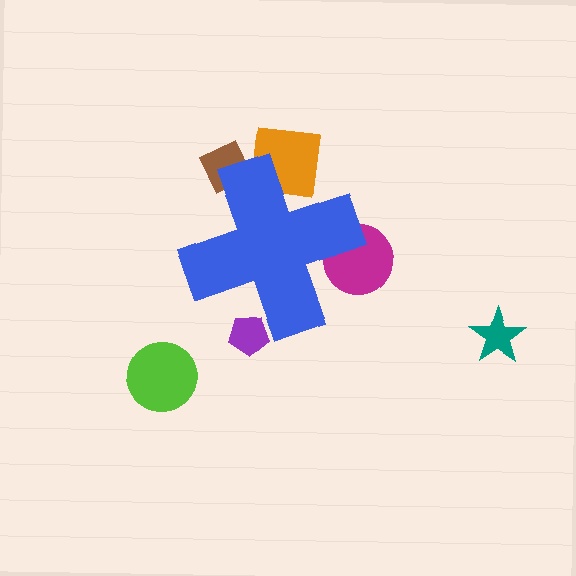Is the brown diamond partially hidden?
Yes, the brown diamond is partially hidden behind the blue cross.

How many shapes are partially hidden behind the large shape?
4 shapes are partially hidden.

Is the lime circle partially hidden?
No, the lime circle is fully visible.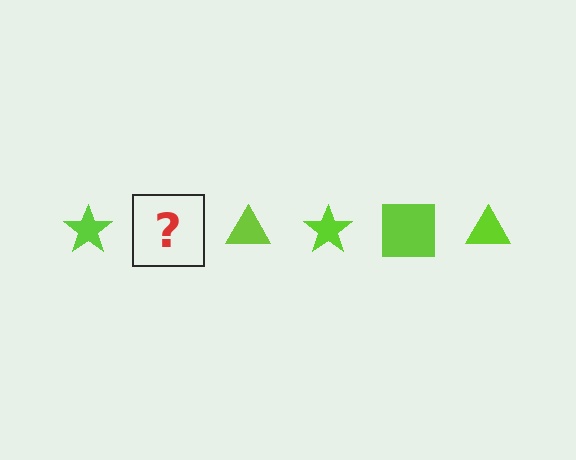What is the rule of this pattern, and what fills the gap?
The rule is that the pattern cycles through star, square, triangle shapes in lime. The gap should be filled with a lime square.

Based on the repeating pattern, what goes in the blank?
The blank should be a lime square.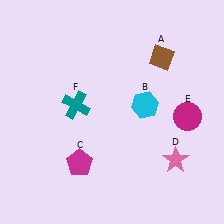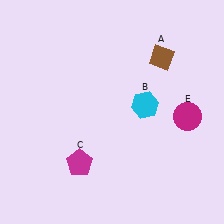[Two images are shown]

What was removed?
The pink star (D), the teal cross (F) were removed in Image 2.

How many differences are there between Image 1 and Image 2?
There are 2 differences between the two images.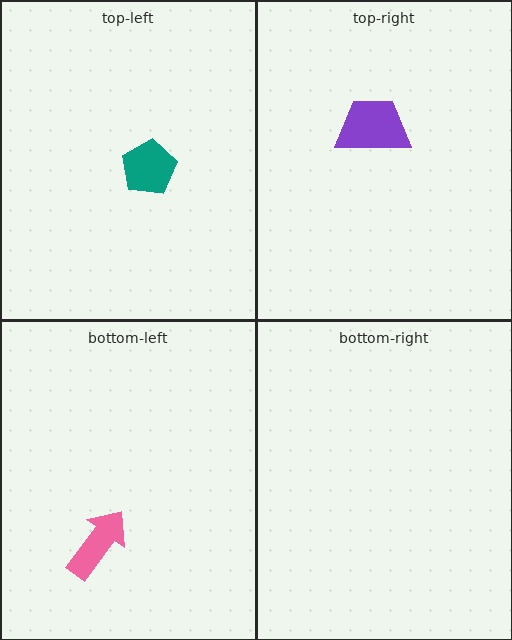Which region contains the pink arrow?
The bottom-left region.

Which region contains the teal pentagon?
The top-left region.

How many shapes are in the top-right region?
1.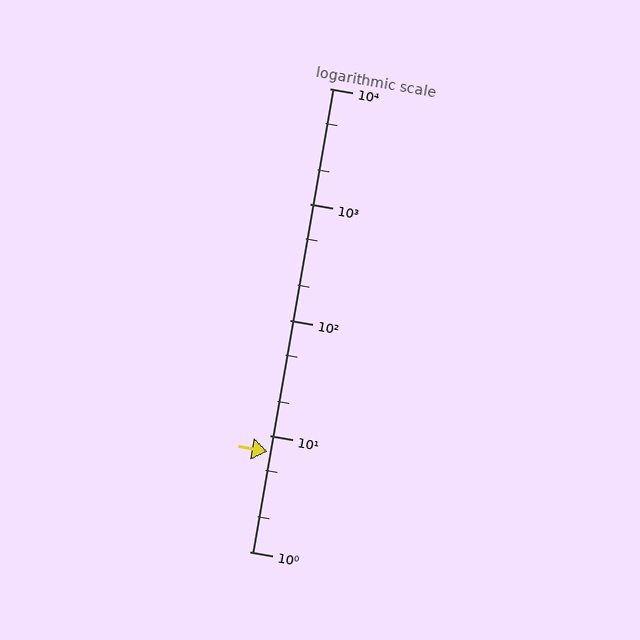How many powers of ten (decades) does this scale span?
The scale spans 4 decades, from 1 to 10000.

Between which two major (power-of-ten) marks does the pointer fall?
The pointer is between 1 and 10.